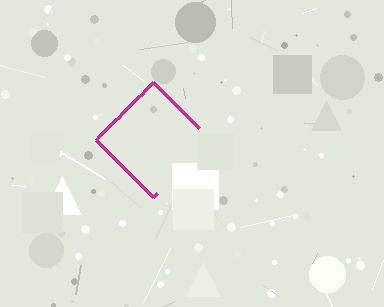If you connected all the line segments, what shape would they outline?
They would outline a diamond.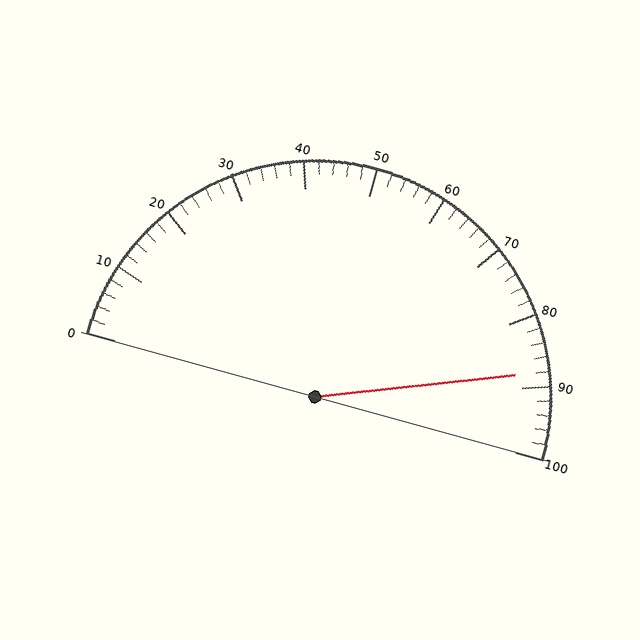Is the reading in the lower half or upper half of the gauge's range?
The reading is in the upper half of the range (0 to 100).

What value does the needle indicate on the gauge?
The needle indicates approximately 88.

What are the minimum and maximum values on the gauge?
The gauge ranges from 0 to 100.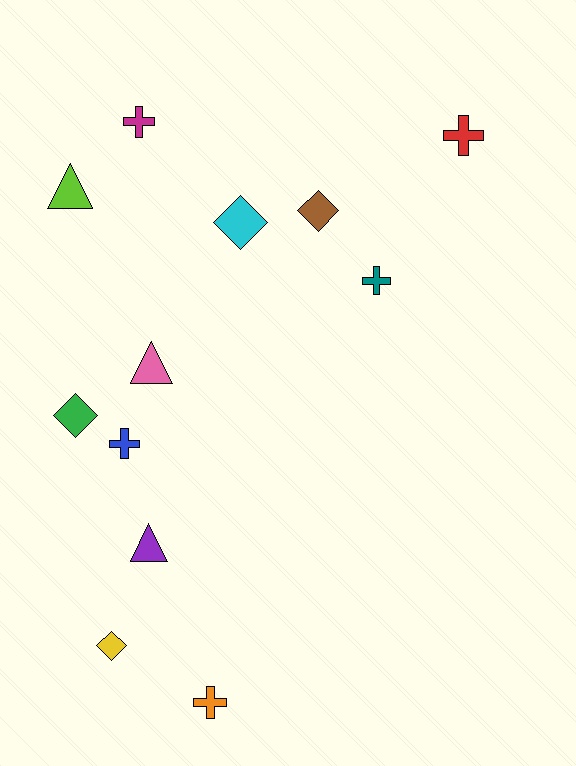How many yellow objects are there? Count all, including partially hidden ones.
There is 1 yellow object.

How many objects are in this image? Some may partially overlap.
There are 12 objects.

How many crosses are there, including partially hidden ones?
There are 5 crosses.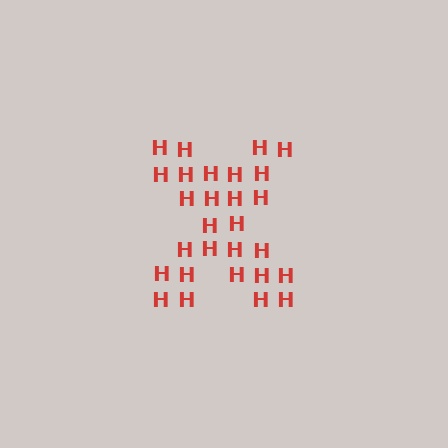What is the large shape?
The large shape is the letter X.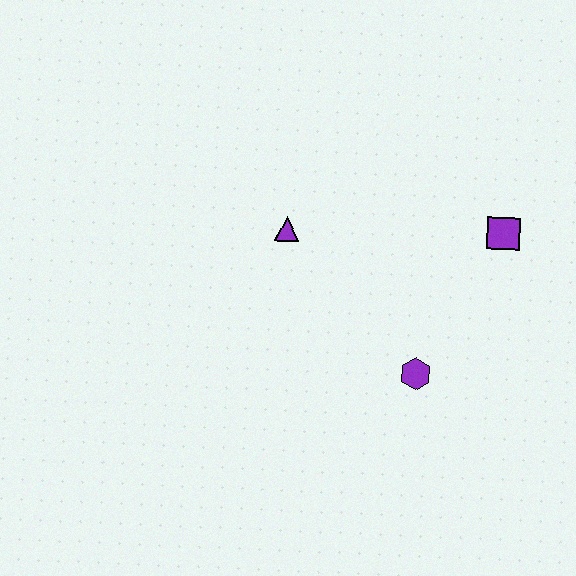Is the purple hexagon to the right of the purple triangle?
Yes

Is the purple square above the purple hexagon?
Yes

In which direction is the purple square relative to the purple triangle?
The purple square is to the right of the purple triangle.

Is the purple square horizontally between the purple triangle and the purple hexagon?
No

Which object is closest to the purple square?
The purple hexagon is closest to the purple square.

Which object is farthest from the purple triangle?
The purple square is farthest from the purple triangle.